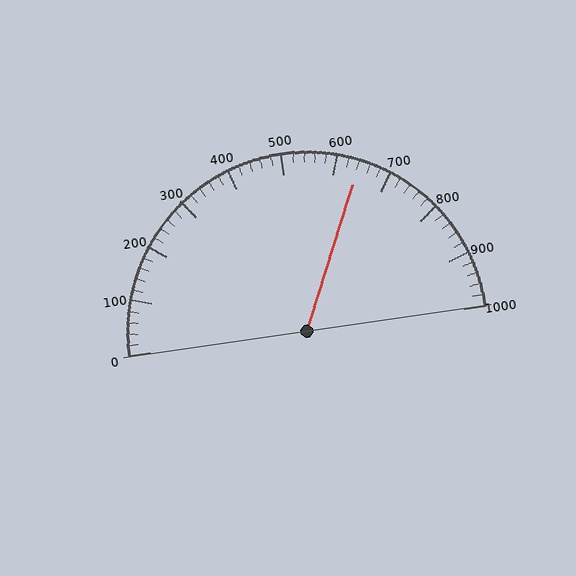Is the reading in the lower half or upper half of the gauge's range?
The reading is in the upper half of the range (0 to 1000).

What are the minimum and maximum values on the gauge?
The gauge ranges from 0 to 1000.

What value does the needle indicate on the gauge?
The needle indicates approximately 640.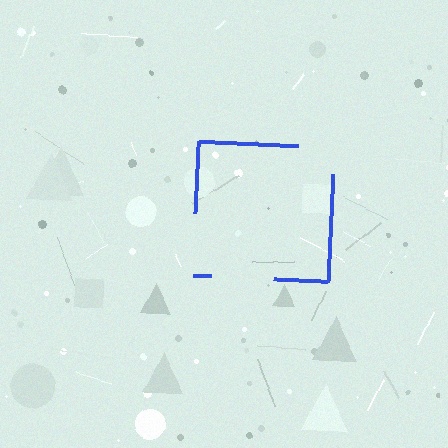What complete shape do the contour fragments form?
The contour fragments form a square.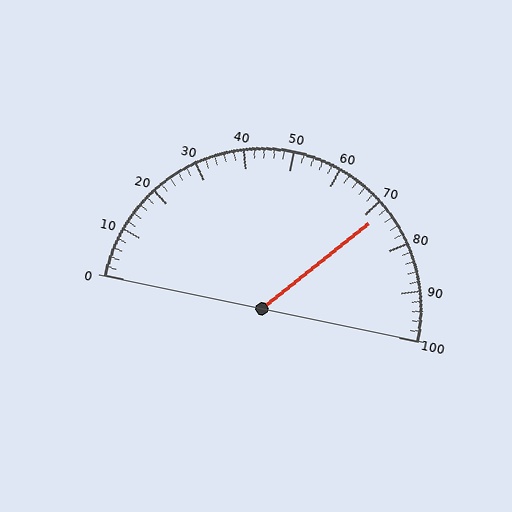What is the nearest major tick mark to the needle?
The nearest major tick mark is 70.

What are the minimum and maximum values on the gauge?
The gauge ranges from 0 to 100.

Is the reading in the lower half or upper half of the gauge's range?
The reading is in the upper half of the range (0 to 100).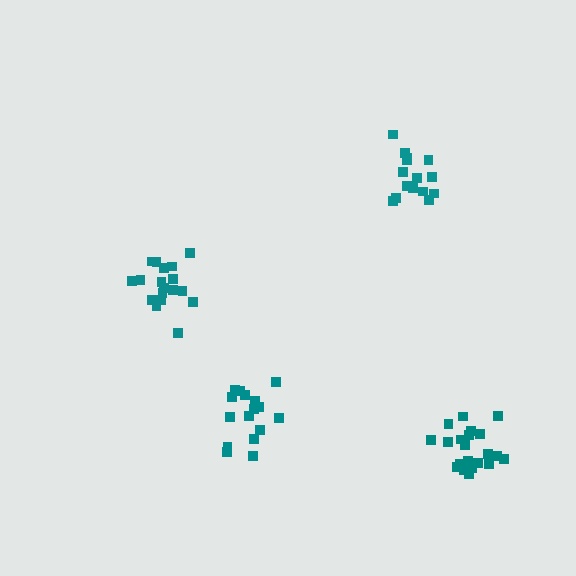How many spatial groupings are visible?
There are 4 spatial groupings.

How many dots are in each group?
Group 1: 18 dots, Group 2: 18 dots, Group 3: 15 dots, Group 4: 21 dots (72 total).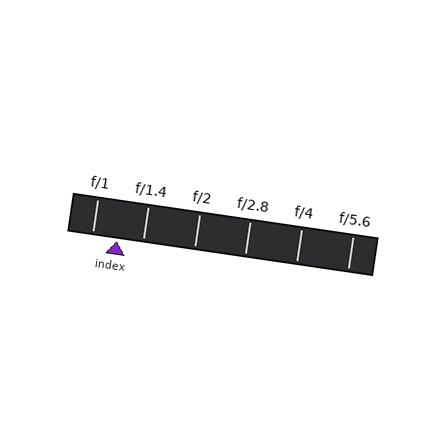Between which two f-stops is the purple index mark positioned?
The index mark is between f/1 and f/1.4.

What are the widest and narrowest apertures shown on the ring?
The widest aperture shown is f/1 and the narrowest is f/5.6.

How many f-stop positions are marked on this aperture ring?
There are 6 f-stop positions marked.